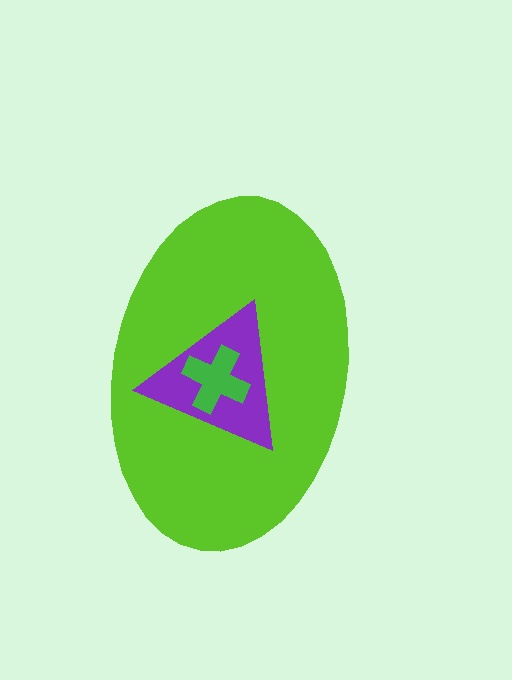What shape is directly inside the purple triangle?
The green cross.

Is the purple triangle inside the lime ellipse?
Yes.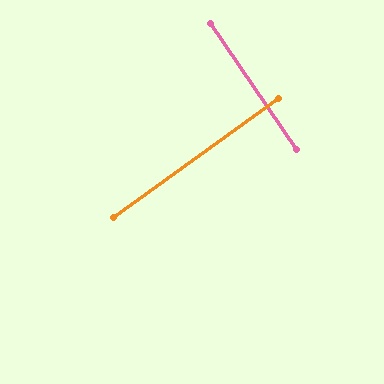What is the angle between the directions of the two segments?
Approximately 88 degrees.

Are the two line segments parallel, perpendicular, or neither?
Perpendicular — they meet at approximately 88°.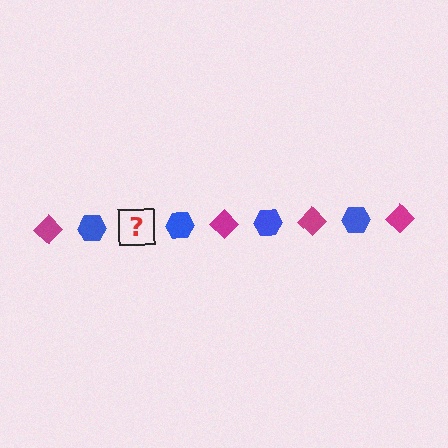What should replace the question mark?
The question mark should be replaced with a magenta diamond.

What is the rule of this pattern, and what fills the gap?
The rule is that the pattern alternates between magenta diamond and blue hexagon. The gap should be filled with a magenta diamond.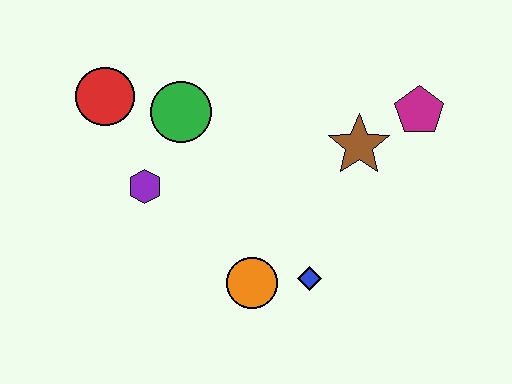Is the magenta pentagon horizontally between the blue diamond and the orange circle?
No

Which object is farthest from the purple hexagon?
The magenta pentagon is farthest from the purple hexagon.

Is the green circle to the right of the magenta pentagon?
No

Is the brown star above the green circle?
No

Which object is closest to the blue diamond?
The orange circle is closest to the blue diamond.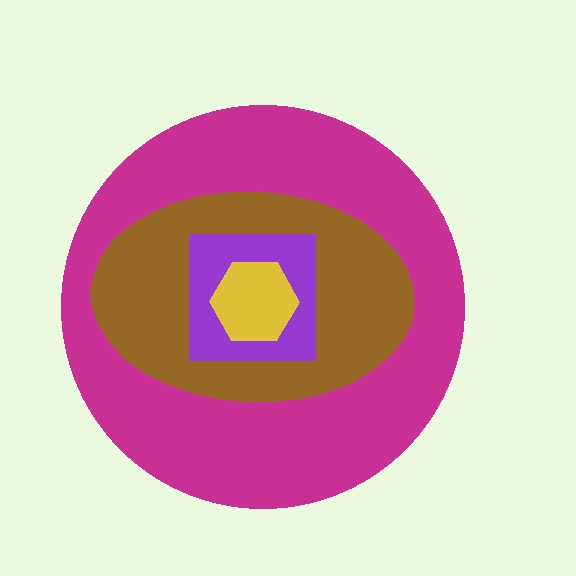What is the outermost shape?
The magenta circle.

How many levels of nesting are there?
4.